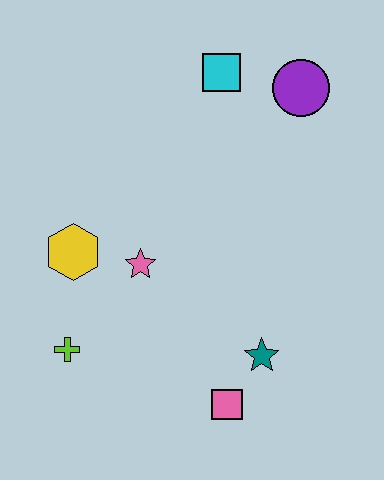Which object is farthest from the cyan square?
The pink square is farthest from the cyan square.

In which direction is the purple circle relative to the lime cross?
The purple circle is above the lime cross.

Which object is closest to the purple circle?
The cyan square is closest to the purple circle.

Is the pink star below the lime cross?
No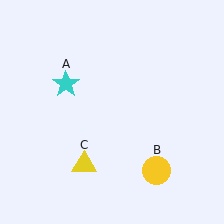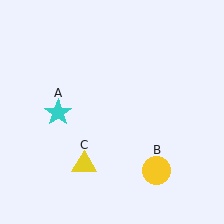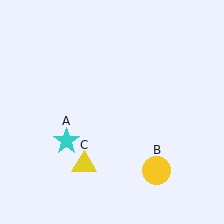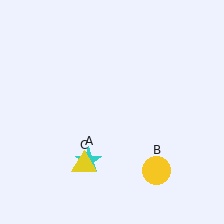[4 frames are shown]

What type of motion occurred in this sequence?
The cyan star (object A) rotated counterclockwise around the center of the scene.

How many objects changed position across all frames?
1 object changed position: cyan star (object A).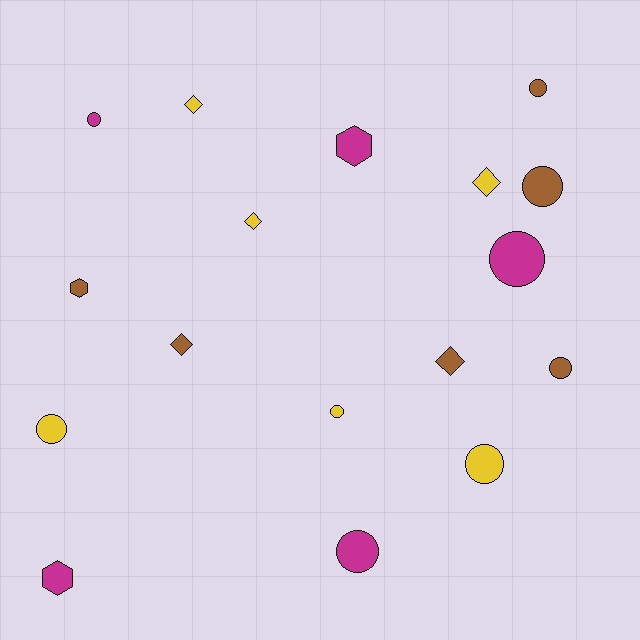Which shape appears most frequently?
Circle, with 9 objects.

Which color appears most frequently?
Yellow, with 6 objects.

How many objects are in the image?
There are 17 objects.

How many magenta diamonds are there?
There are no magenta diamonds.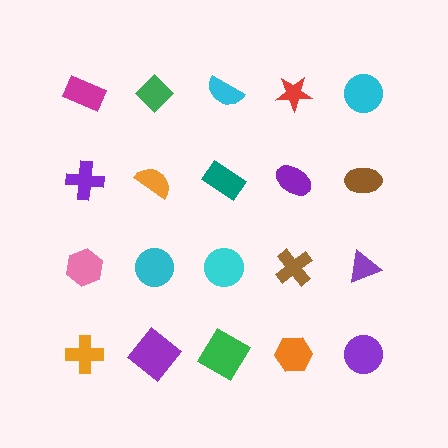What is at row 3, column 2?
A cyan circle.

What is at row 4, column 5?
A purple circle.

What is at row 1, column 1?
A magenta rectangle.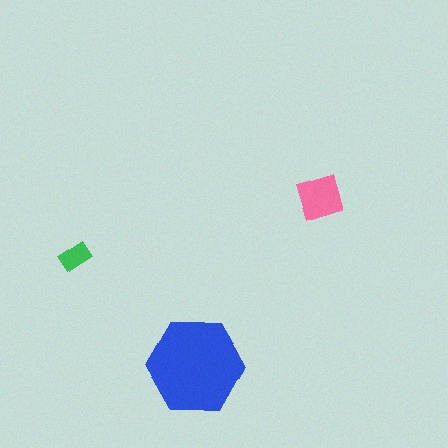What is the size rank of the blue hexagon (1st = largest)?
1st.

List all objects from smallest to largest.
The green rectangle, the pink square, the blue hexagon.